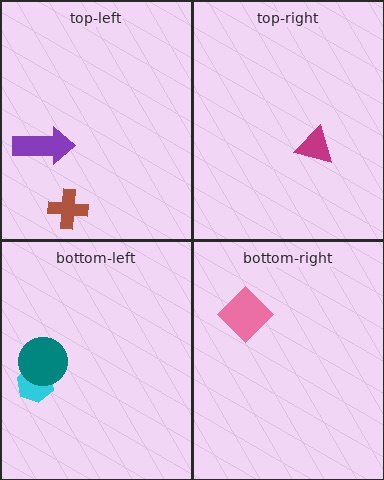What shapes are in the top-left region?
The purple arrow, the brown cross.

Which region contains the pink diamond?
The bottom-right region.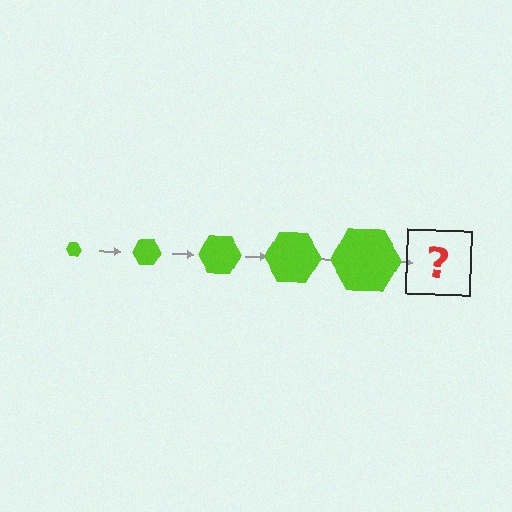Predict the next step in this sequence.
The next step is a lime hexagon, larger than the previous one.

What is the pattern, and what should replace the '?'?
The pattern is that the hexagon gets progressively larger each step. The '?' should be a lime hexagon, larger than the previous one.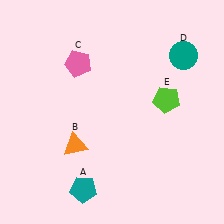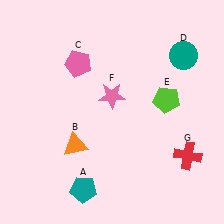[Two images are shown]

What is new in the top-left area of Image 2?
A pink star (F) was added in the top-left area of Image 2.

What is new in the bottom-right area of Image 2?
A red cross (G) was added in the bottom-right area of Image 2.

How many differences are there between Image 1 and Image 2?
There are 2 differences between the two images.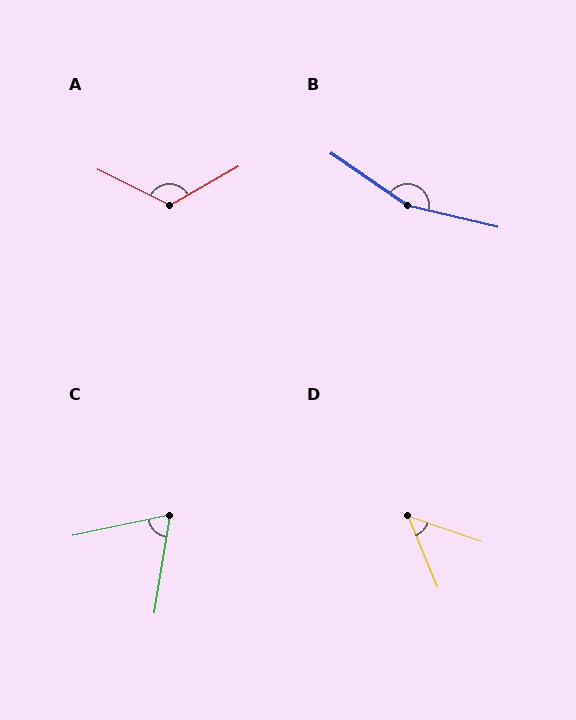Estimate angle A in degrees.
Approximately 124 degrees.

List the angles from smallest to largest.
D (48°), C (69°), A (124°), B (158°).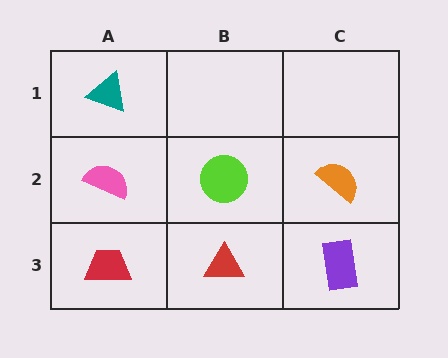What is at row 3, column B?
A red triangle.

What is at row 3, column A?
A red trapezoid.